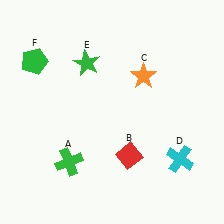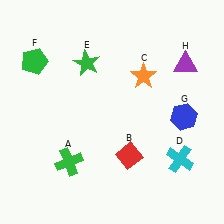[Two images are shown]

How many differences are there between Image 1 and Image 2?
There are 2 differences between the two images.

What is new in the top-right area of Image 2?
A purple triangle (H) was added in the top-right area of Image 2.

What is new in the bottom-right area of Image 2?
A blue hexagon (G) was added in the bottom-right area of Image 2.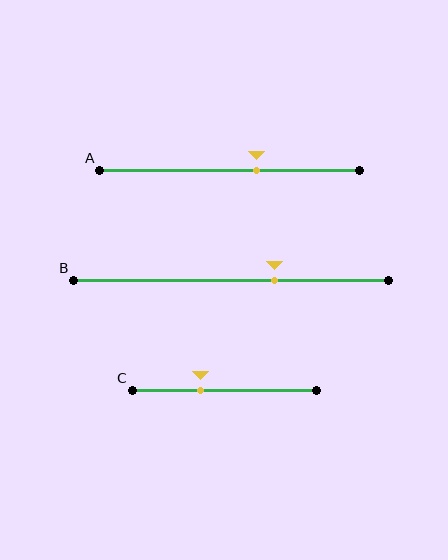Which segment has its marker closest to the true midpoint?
Segment A has its marker closest to the true midpoint.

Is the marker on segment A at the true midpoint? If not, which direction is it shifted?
No, the marker on segment A is shifted to the right by about 10% of the segment length.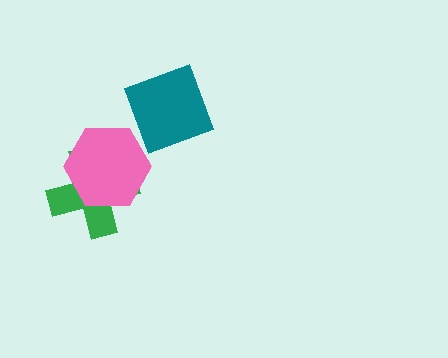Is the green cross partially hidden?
Yes, it is partially covered by another shape.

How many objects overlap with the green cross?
1 object overlaps with the green cross.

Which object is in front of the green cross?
The pink hexagon is in front of the green cross.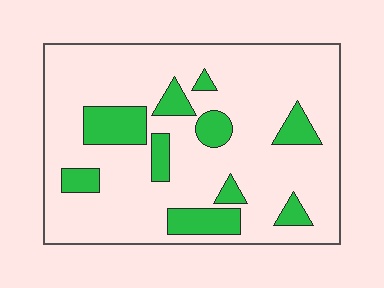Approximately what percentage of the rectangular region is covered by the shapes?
Approximately 20%.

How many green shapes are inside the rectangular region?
10.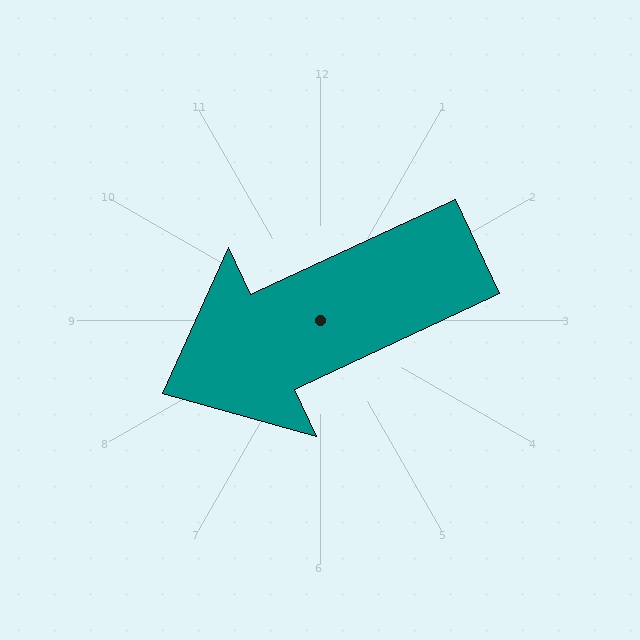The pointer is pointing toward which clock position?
Roughly 8 o'clock.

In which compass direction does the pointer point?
Southwest.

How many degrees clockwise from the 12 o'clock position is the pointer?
Approximately 245 degrees.